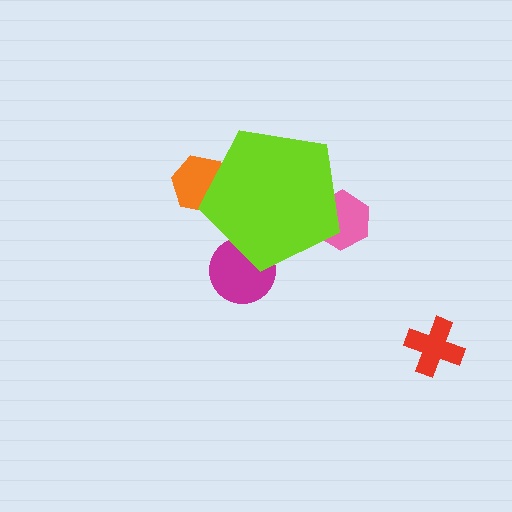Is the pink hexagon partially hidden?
Yes, the pink hexagon is partially hidden behind the lime pentagon.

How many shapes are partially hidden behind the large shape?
3 shapes are partially hidden.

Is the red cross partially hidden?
No, the red cross is fully visible.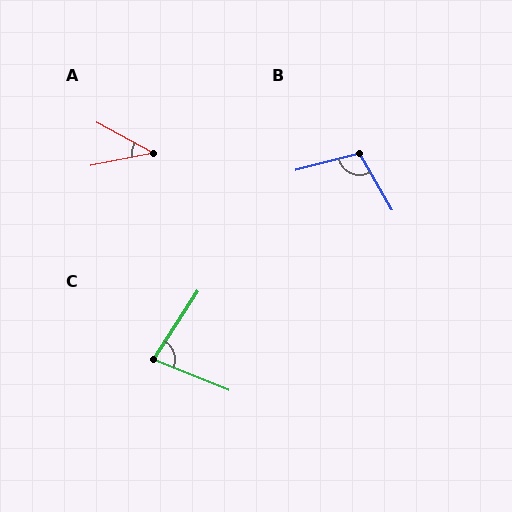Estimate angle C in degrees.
Approximately 79 degrees.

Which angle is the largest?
B, at approximately 106 degrees.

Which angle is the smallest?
A, at approximately 40 degrees.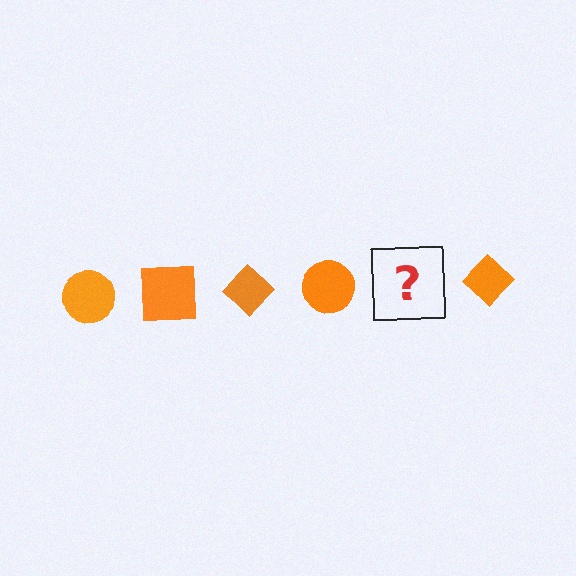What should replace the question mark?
The question mark should be replaced with an orange square.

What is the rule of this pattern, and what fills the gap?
The rule is that the pattern cycles through circle, square, diamond shapes in orange. The gap should be filled with an orange square.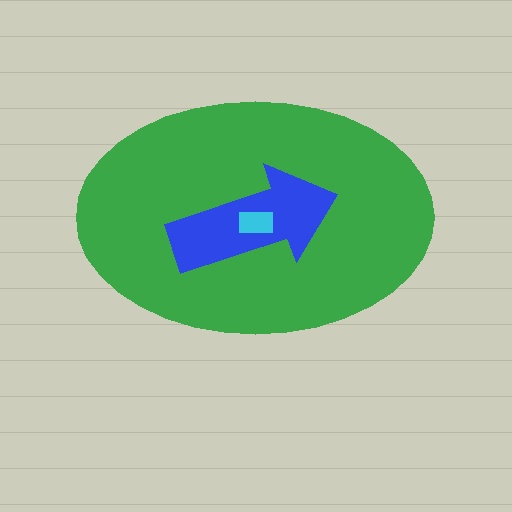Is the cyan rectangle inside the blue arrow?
Yes.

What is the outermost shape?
The green ellipse.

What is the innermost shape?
The cyan rectangle.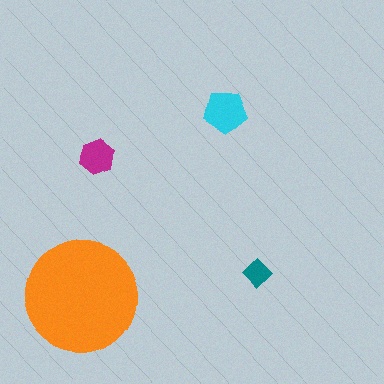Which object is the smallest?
The teal diamond.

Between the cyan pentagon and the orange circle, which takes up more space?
The orange circle.